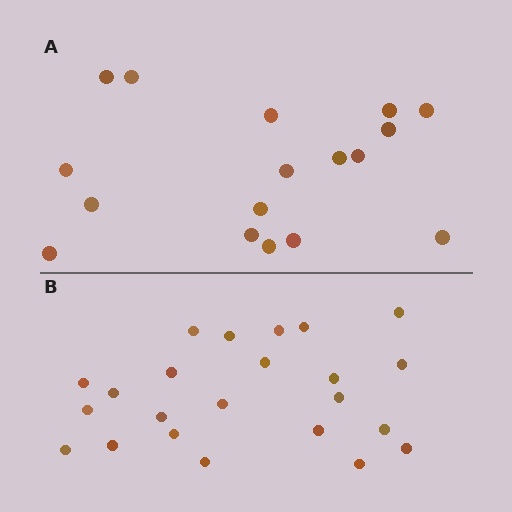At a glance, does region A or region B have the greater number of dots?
Region B (the bottom region) has more dots.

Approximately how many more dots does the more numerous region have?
Region B has about 6 more dots than region A.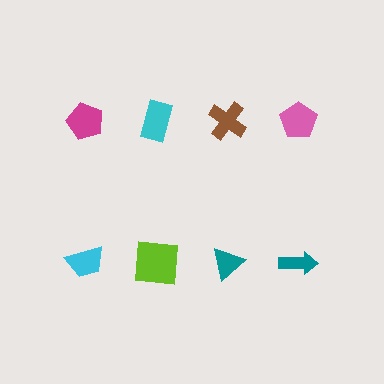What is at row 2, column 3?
A teal triangle.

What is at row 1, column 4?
A pink pentagon.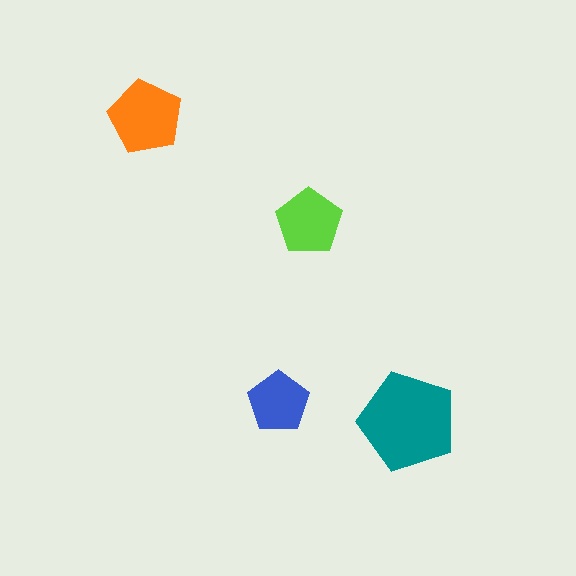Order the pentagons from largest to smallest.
the teal one, the orange one, the lime one, the blue one.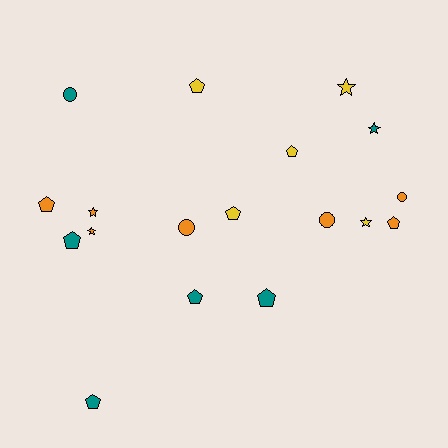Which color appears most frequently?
Orange, with 7 objects.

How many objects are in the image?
There are 18 objects.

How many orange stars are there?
There are 2 orange stars.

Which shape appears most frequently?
Pentagon, with 9 objects.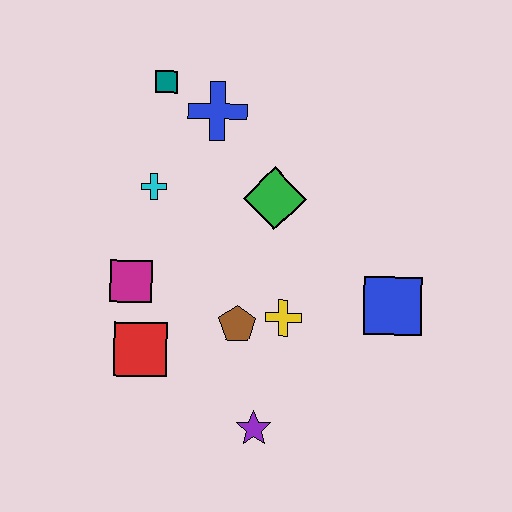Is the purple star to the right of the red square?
Yes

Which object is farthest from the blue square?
The teal square is farthest from the blue square.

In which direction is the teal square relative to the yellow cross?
The teal square is above the yellow cross.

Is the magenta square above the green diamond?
No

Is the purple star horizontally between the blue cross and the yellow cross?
Yes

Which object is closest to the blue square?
The yellow cross is closest to the blue square.